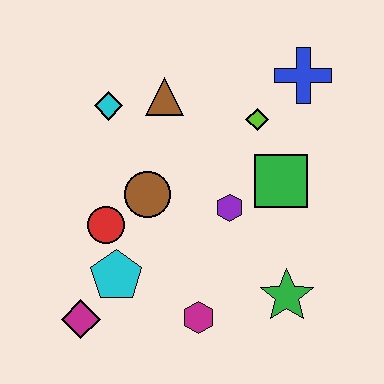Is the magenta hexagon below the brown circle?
Yes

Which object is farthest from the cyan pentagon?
The blue cross is farthest from the cyan pentagon.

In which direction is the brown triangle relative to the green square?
The brown triangle is to the left of the green square.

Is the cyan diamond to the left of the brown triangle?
Yes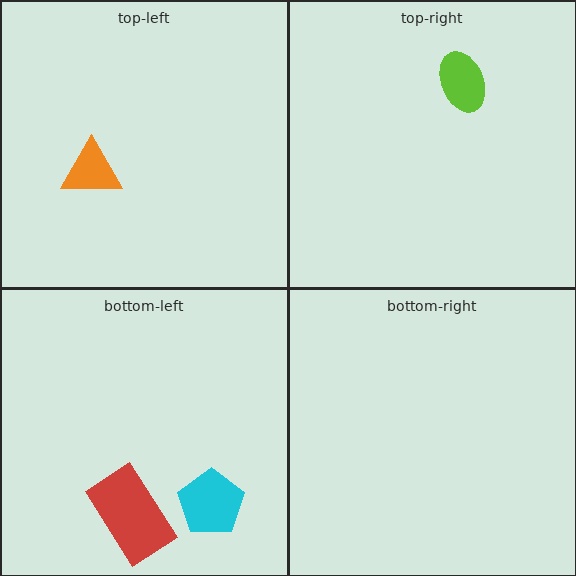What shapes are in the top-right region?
The lime ellipse.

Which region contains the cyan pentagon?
The bottom-left region.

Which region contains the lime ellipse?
The top-right region.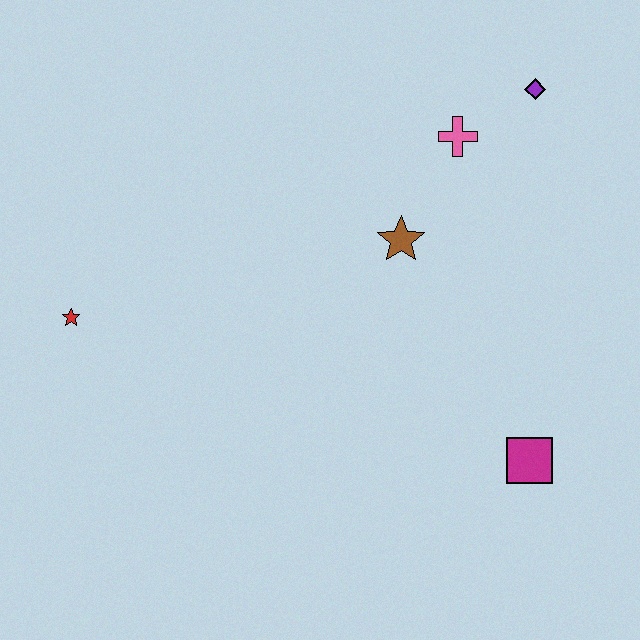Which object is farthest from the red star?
The purple diamond is farthest from the red star.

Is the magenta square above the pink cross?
No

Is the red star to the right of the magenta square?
No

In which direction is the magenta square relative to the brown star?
The magenta square is below the brown star.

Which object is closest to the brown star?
The pink cross is closest to the brown star.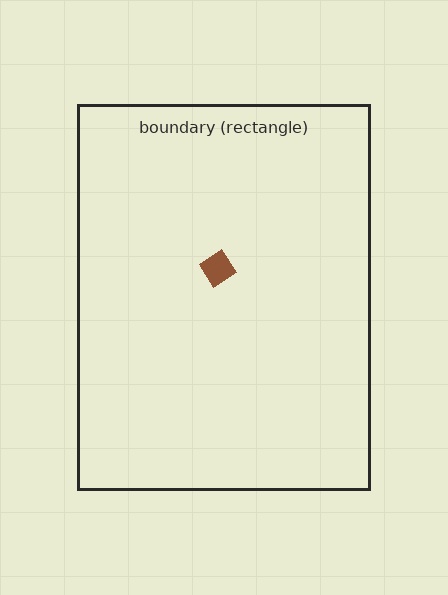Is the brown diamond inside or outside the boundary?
Inside.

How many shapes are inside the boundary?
1 inside, 0 outside.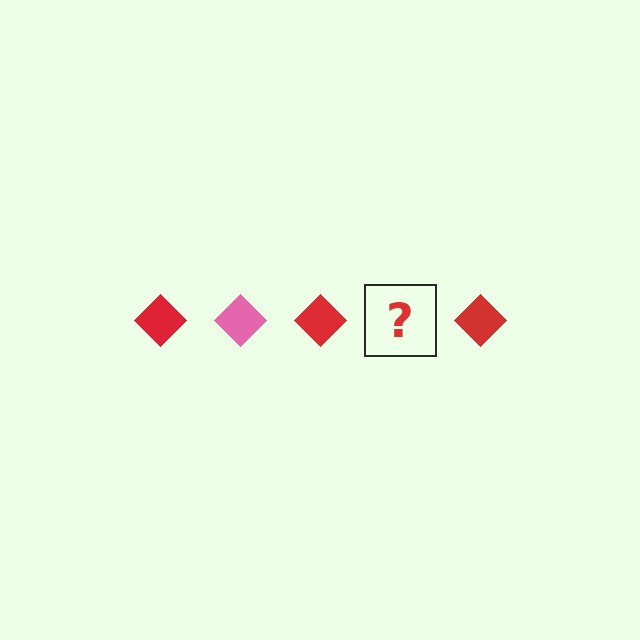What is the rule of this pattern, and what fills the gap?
The rule is that the pattern cycles through red, pink diamonds. The gap should be filled with a pink diamond.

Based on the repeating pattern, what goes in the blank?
The blank should be a pink diamond.